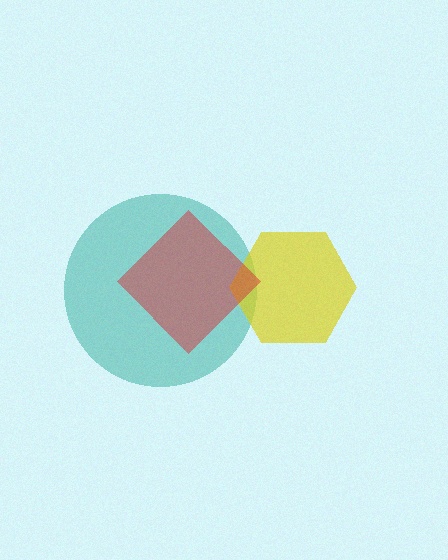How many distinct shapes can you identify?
There are 3 distinct shapes: a teal circle, a yellow hexagon, a red diamond.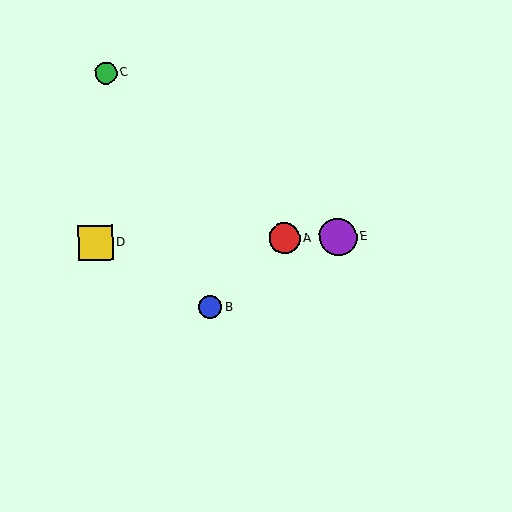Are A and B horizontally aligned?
No, A is at y≈238 and B is at y≈307.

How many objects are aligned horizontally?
3 objects (A, D, E) are aligned horizontally.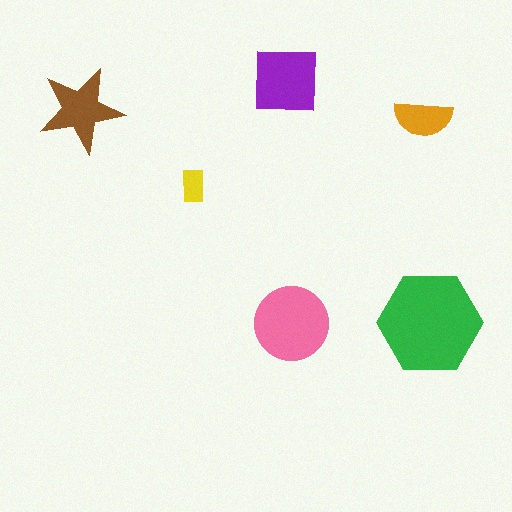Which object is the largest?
The green hexagon.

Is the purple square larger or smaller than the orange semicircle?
Larger.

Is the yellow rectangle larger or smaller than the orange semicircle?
Smaller.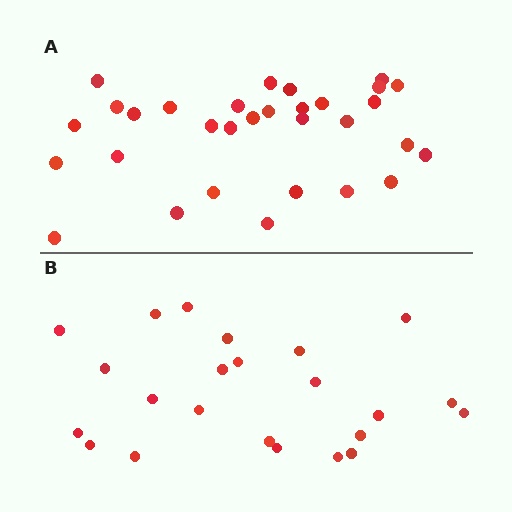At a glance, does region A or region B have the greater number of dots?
Region A (the top region) has more dots.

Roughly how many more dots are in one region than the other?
Region A has roughly 8 or so more dots than region B.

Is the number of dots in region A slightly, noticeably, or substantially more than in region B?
Region A has noticeably more, but not dramatically so. The ratio is roughly 1.3 to 1.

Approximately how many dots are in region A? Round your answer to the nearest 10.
About 30 dots. (The exact count is 31, which rounds to 30.)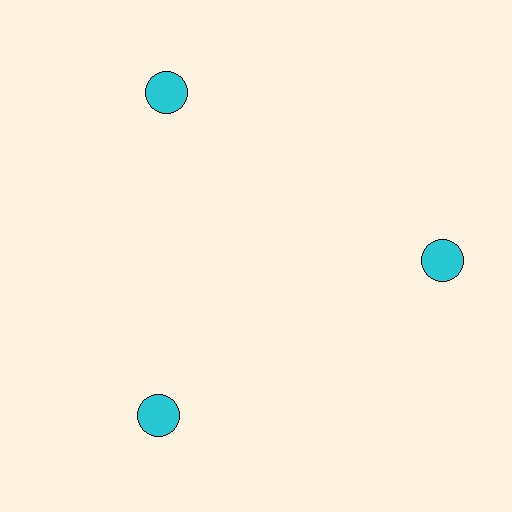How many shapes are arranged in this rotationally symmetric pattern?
There are 3 shapes, arranged in 3 groups of 1.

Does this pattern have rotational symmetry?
Yes, this pattern has 3-fold rotational symmetry. It looks the same after rotating 120 degrees around the center.